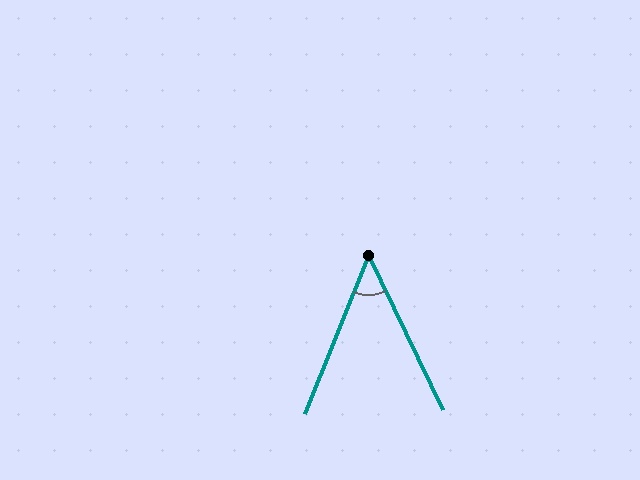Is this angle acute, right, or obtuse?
It is acute.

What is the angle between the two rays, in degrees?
Approximately 48 degrees.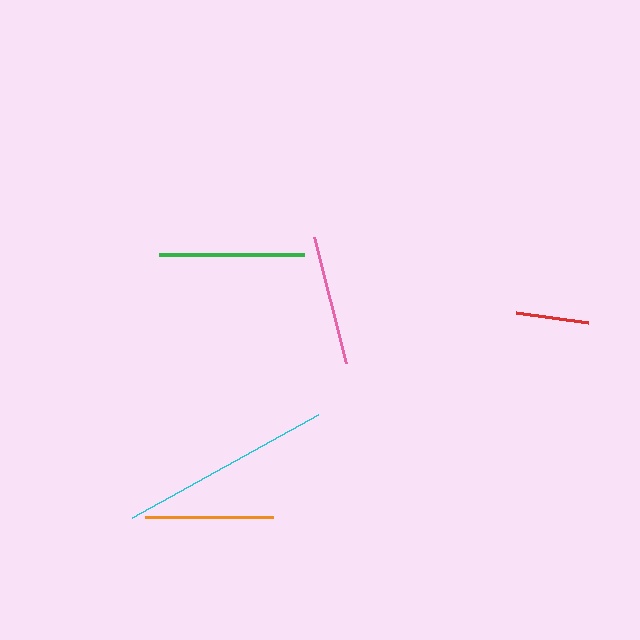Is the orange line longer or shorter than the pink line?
The pink line is longer than the orange line.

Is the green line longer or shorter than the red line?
The green line is longer than the red line.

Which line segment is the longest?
The cyan line is the longest at approximately 213 pixels.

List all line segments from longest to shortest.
From longest to shortest: cyan, green, pink, orange, red.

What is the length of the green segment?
The green segment is approximately 145 pixels long.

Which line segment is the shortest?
The red line is the shortest at approximately 73 pixels.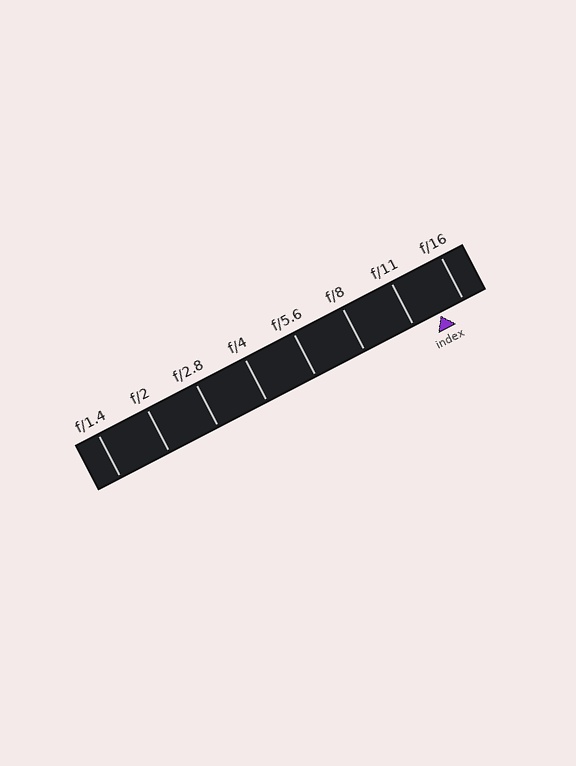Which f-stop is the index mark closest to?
The index mark is closest to f/16.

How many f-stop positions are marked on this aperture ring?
There are 8 f-stop positions marked.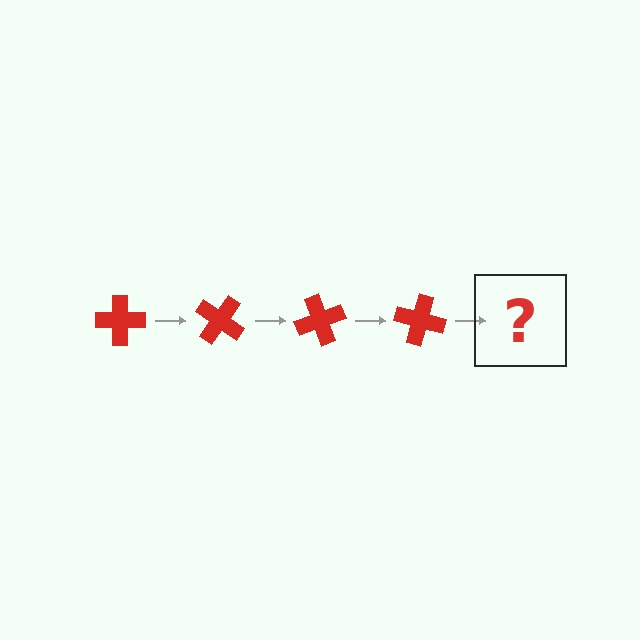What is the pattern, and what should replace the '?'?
The pattern is that the cross rotates 35 degrees each step. The '?' should be a red cross rotated 140 degrees.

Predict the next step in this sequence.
The next step is a red cross rotated 140 degrees.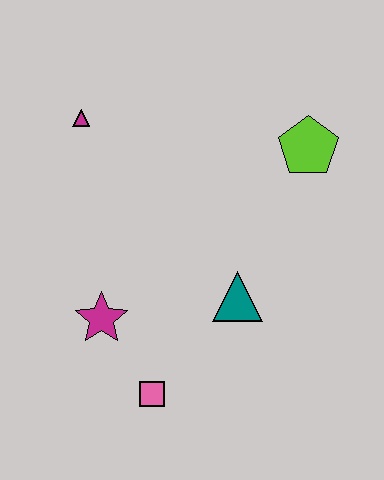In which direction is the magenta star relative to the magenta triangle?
The magenta star is below the magenta triangle.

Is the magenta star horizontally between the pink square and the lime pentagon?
No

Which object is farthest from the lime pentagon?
The pink square is farthest from the lime pentagon.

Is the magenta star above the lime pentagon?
No